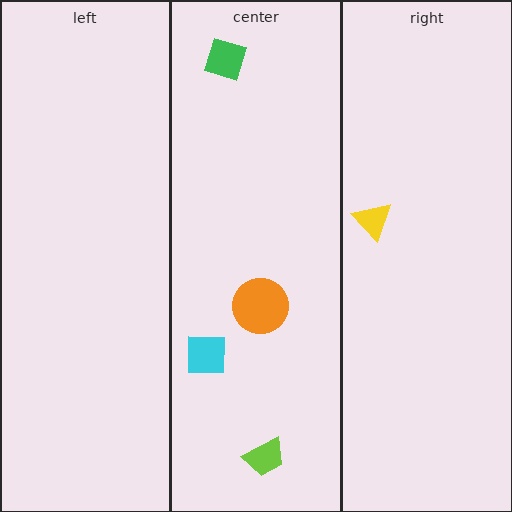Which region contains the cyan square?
The center region.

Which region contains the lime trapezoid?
The center region.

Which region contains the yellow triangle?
The right region.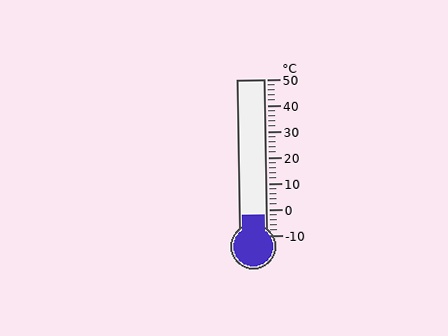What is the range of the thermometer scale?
The thermometer scale ranges from -10°C to 50°C.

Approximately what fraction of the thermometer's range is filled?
The thermometer is filled to approximately 15% of its range.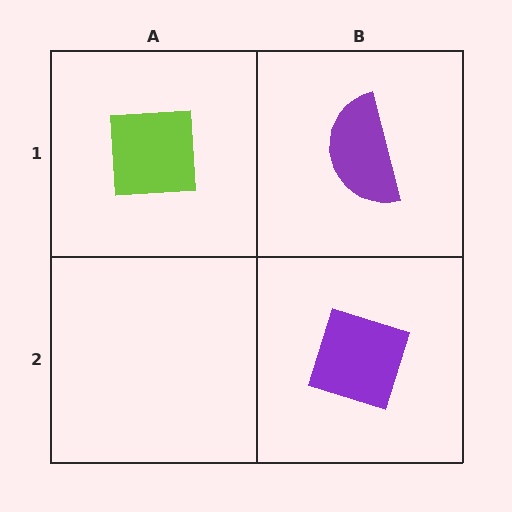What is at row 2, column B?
A purple diamond.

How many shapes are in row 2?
1 shape.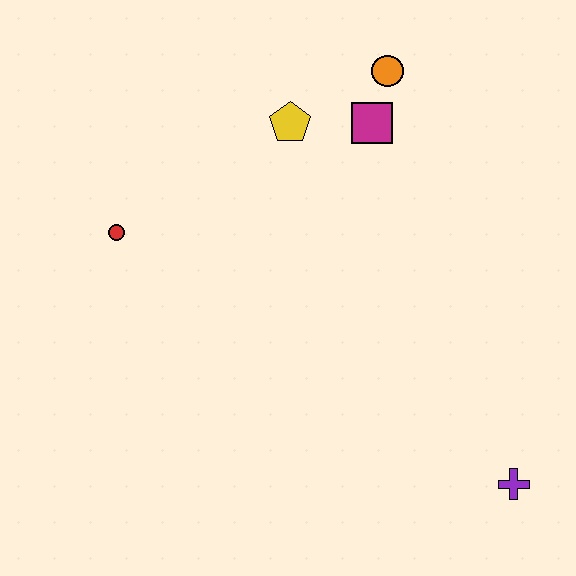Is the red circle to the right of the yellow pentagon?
No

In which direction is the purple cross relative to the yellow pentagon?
The purple cross is below the yellow pentagon.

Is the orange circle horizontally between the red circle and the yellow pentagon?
No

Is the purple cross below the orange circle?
Yes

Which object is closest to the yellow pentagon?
The magenta square is closest to the yellow pentagon.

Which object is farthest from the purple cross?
The red circle is farthest from the purple cross.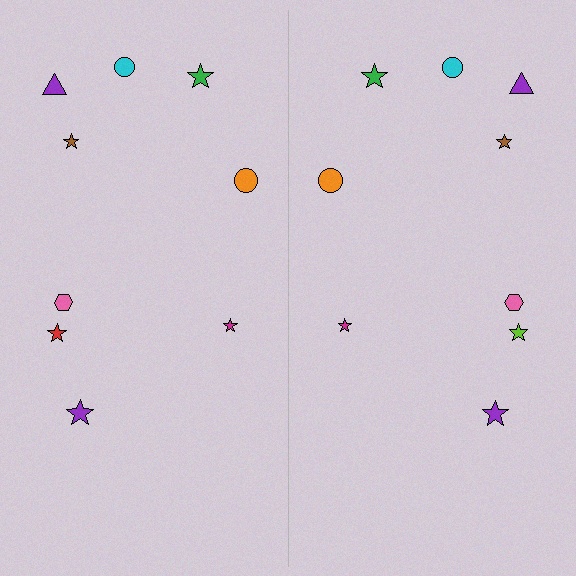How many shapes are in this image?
There are 18 shapes in this image.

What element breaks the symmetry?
The lime star on the right side breaks the symmetry — its mirror counterpart is red.